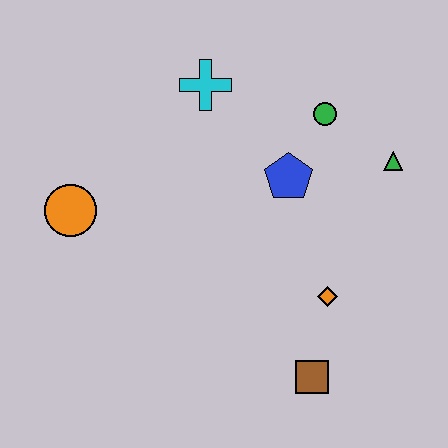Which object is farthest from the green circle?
The orange circle is farthest from the green circle.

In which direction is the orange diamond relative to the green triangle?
The orange diamond is below the green triangle.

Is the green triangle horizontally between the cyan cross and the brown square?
No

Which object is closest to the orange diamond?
The brown square is closest to the orange diamond.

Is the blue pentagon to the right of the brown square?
No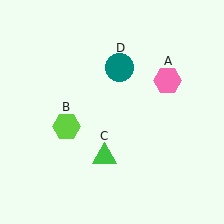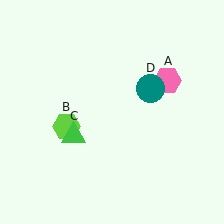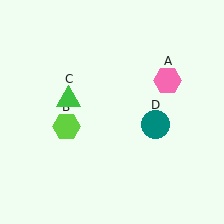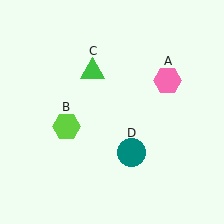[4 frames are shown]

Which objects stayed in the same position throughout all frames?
Pink hexagon (object A) and lime hexagon (object B) remained stationary.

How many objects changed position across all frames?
2 objects changed position: green triangle (object C), teal circle (object D).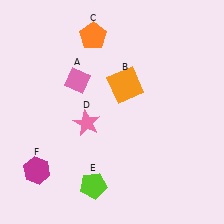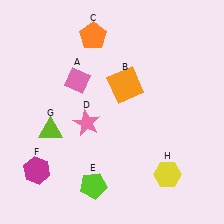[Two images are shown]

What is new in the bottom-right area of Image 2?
A yellow hexagon (H) was added in the bottom-right area of Image 2.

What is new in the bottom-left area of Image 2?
A lime triangle (G) was added in the bottom-left area of Image 2.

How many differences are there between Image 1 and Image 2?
There are 2 differences between the two images.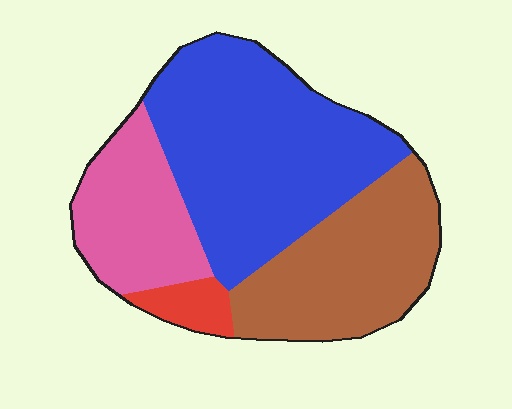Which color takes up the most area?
Blue, at roughly 45%.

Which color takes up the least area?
Red, at roughly 5%.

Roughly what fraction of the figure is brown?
Brown covers 29% of the figure.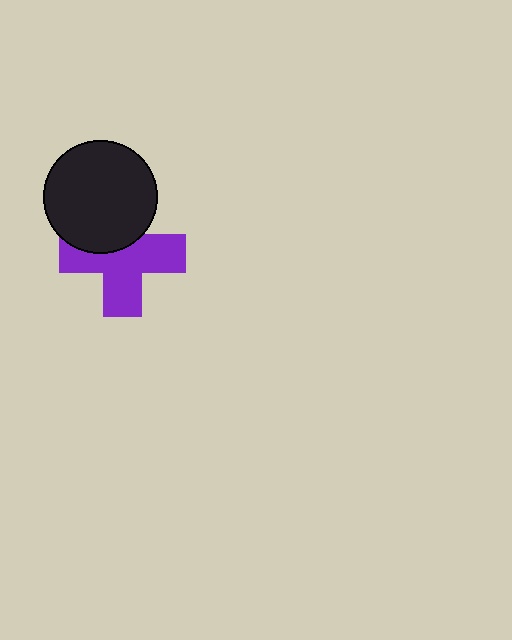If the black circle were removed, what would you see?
You would see the complete purple cross.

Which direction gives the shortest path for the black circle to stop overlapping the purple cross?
Moving up gives the shortest separation.